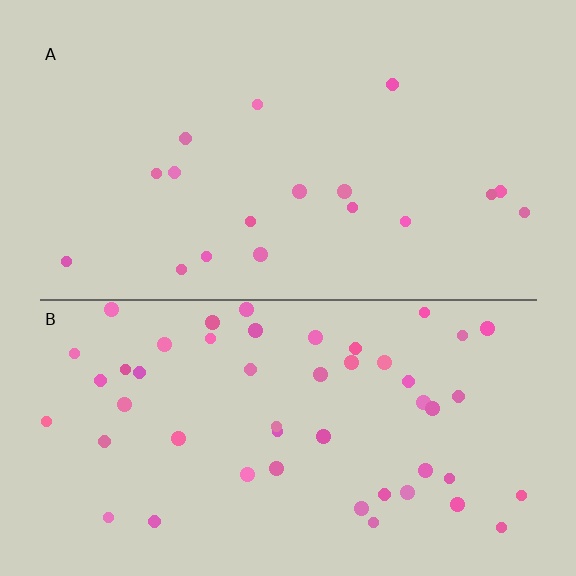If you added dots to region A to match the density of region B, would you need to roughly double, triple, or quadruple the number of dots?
Approximately triple.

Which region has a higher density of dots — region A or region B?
B (the bottom).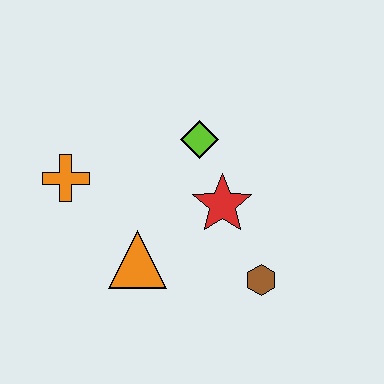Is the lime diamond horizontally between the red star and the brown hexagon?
No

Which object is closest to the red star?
The lime diamond is closest to the red star.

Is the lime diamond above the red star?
Yes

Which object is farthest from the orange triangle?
The lime diamond is farthest from the orange triangle.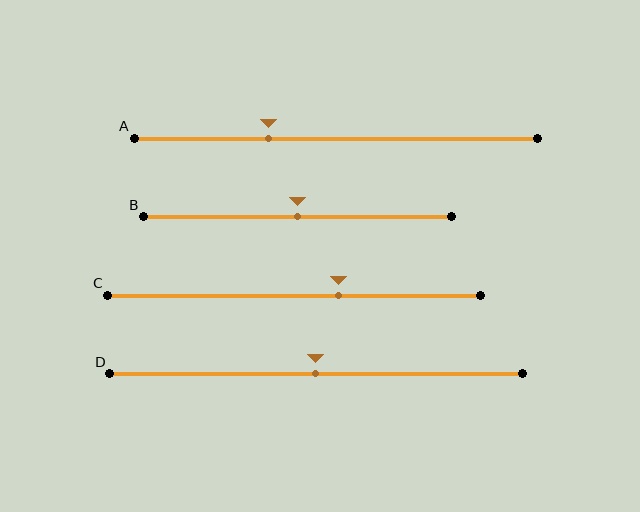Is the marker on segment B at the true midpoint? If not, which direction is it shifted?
Yes, the marker on segment B is at the true midpoint.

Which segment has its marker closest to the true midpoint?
Segment B has its marker closest to the true midpoint.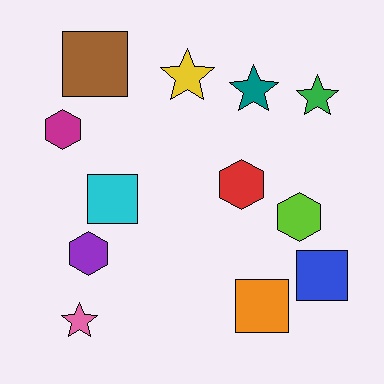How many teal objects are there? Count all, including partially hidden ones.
There is 1 teal object.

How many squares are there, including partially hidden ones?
There are 4 squares.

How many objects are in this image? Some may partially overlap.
There are 12 objects.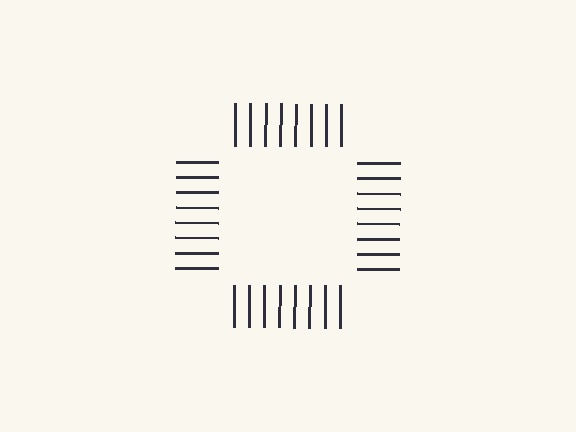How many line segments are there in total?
32 — 8 along each of the 4 edges.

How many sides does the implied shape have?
4 sides — the line-ends trace a square.